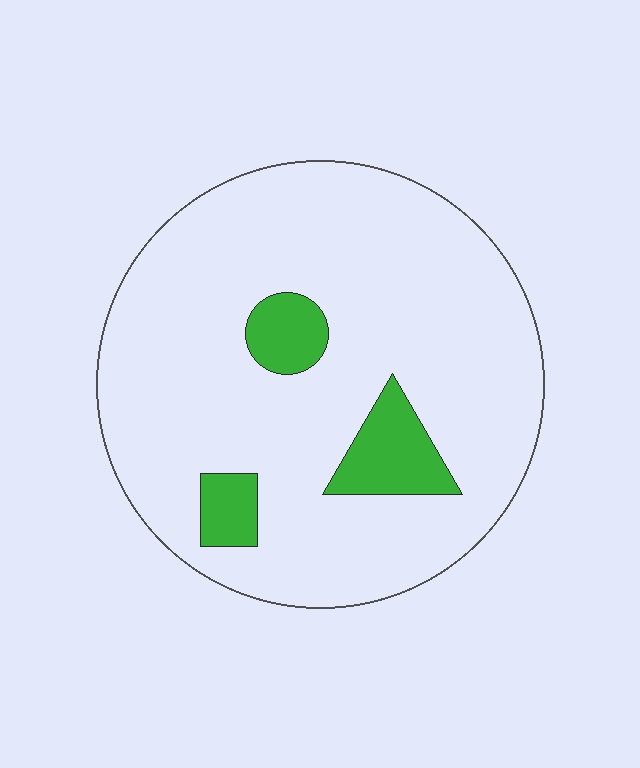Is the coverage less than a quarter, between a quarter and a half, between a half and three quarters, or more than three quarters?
Less than a quarter.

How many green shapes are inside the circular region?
3.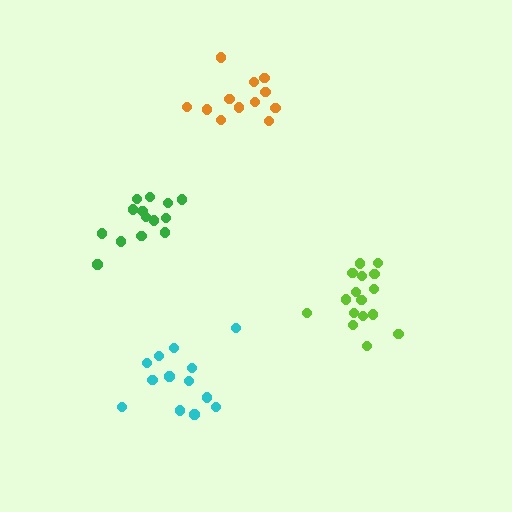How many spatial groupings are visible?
There are 4 spatial groupings.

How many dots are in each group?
Group 1: 14 dots, Group 2: 13 dots, Group 3: 12 dots, Group 4: 16 dots (55 total).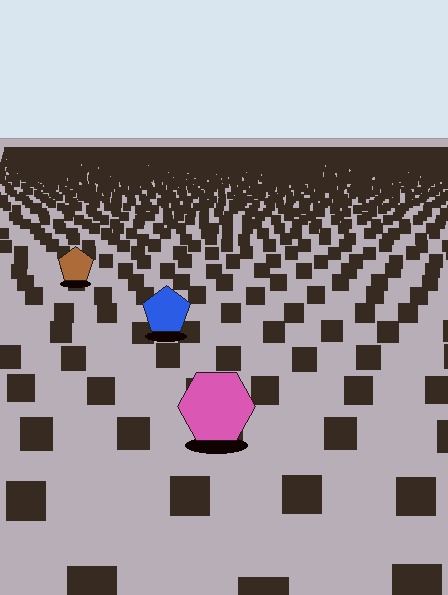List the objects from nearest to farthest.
From nearest to farthest: the pink hexagon, the blue pentagon, the brown pentagon.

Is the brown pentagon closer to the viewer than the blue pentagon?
No. The blue pentagon is closer — you can tell from the texture gradient: the ground texture is coarser near it.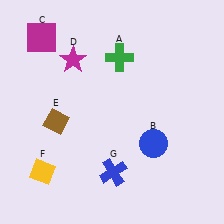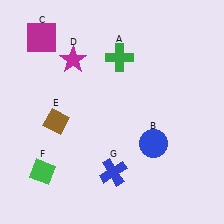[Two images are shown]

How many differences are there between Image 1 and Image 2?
There is 1 difference between the two images.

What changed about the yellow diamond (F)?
In Image 1, F is yellow. In Image 2, it changed to green.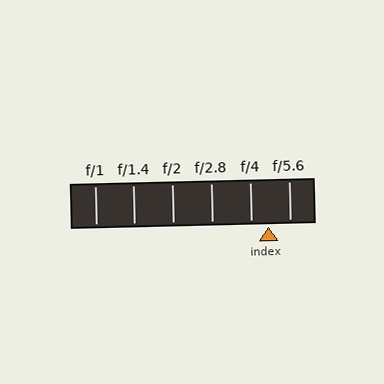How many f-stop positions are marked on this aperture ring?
There are 6 f-stop positions marked.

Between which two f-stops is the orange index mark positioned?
The index mark is between f/4 and f/5.6.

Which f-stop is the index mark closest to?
The index mark is closest to f/4.